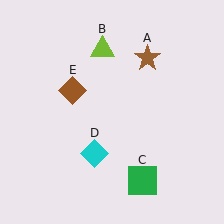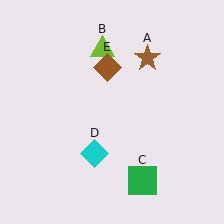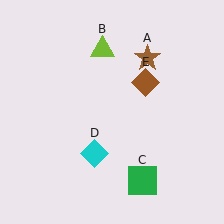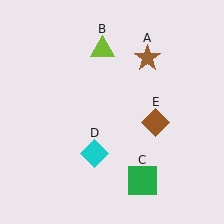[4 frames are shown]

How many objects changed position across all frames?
1 object changed position: brown diamond (object E).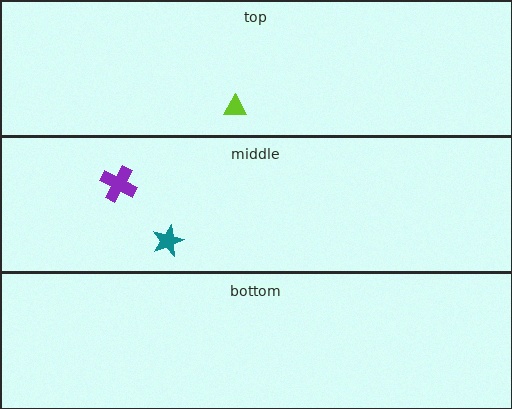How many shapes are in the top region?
1.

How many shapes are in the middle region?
2.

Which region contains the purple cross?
The middle region.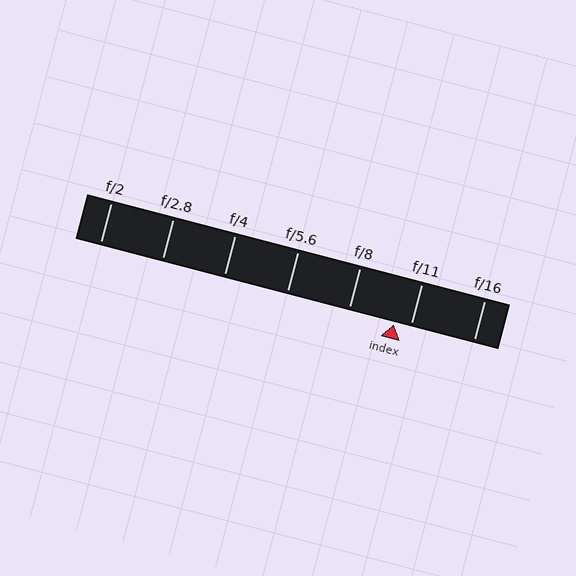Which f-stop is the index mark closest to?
The index mark is closest to f/11.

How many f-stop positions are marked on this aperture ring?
There are 7 f-stop positions marked.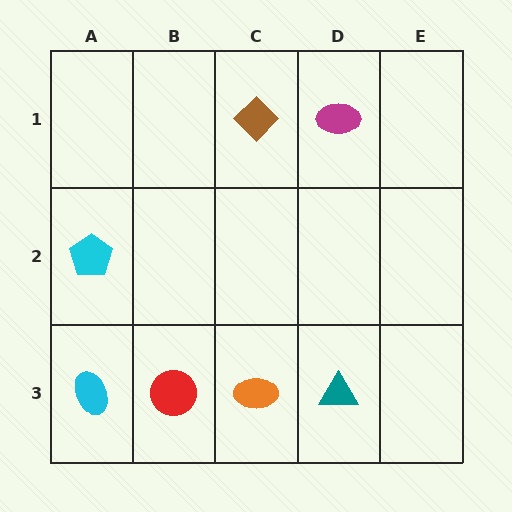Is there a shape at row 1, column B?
No, that cell is empty.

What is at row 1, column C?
A brown diamond.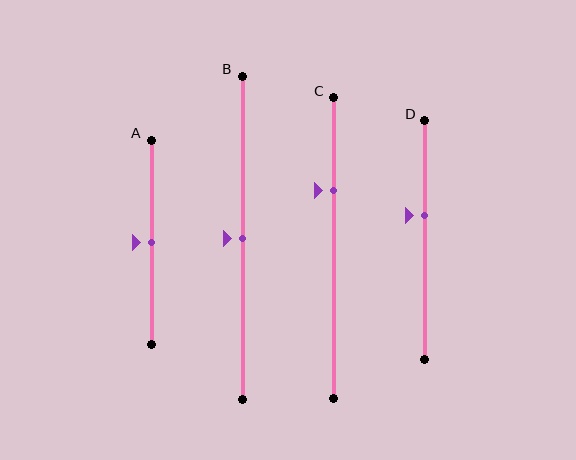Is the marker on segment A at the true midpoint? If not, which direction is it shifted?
Yes, the marker on segment A is at the true midpoint.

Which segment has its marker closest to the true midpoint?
Segment A has its marker closest to the true midpoint.